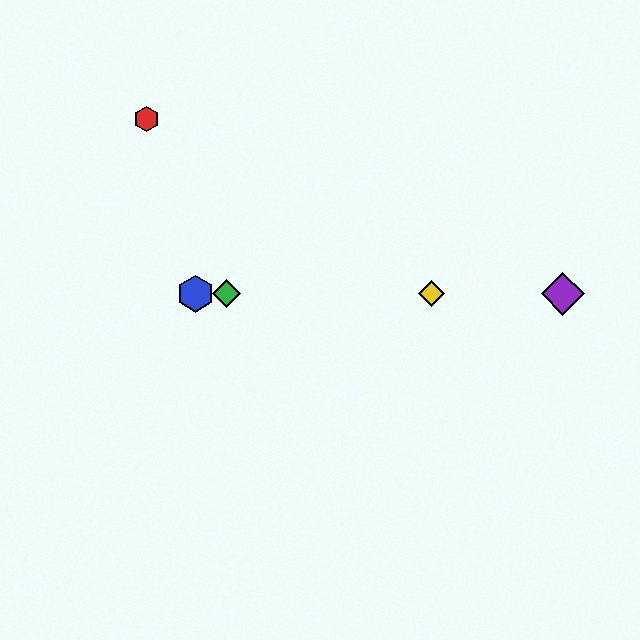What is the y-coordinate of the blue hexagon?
The blue hexagon is at y≈294.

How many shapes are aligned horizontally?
4 shapes (the blue hexagon, the green diamond, the yellow diamond, the purple diamond) are aligned horizontally.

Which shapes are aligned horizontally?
The blue hexagon, the green diamond, the yellow diamond, the purple diamond are aligned horizontally.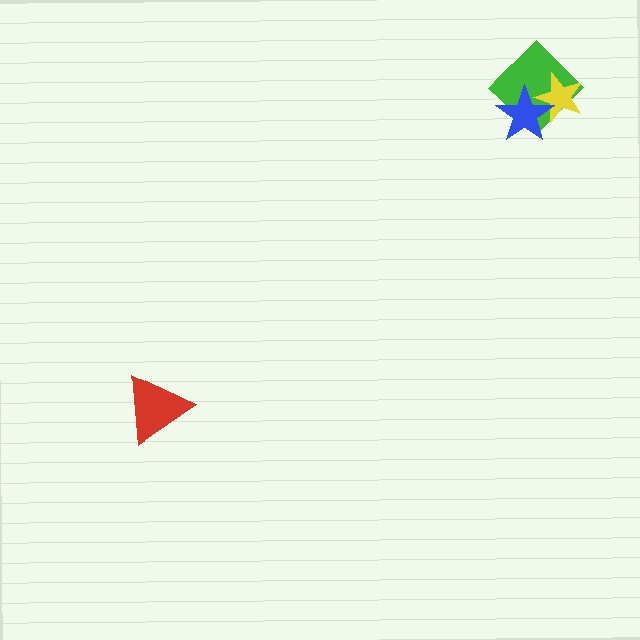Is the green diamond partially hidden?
Yes, it is partially covered by another shape.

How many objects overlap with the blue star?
2 objects overlap with the blue star.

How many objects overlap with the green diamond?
2 objects overlap with the green diamond.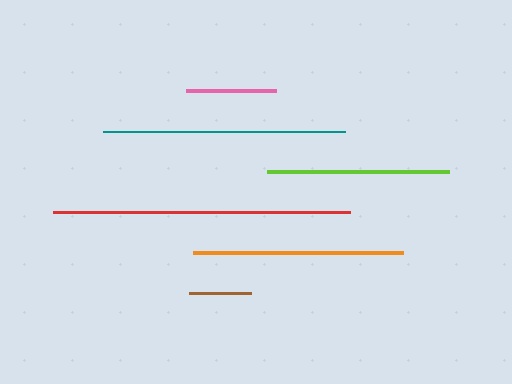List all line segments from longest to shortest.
From longest to shortest: red, teal, orange, lime, pink, brown.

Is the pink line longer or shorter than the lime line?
The lime line is longer than the pink line.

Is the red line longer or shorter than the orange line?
The red line is longer than the orange line.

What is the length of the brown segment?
The brown segment is approximately 61 pixels long.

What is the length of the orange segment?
The orange segment is approximately 210 pixels long.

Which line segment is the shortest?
The brown line is the shortest at approximately 61 pixels.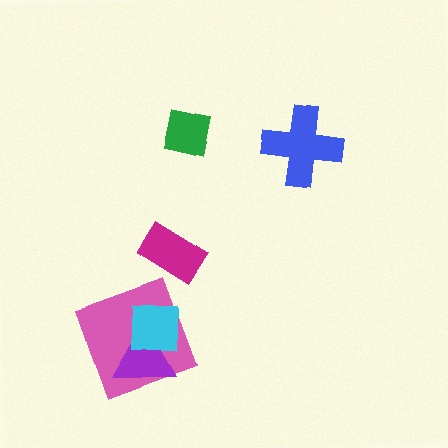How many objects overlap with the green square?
0 objects overlap with the green square.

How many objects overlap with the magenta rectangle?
0 objects overlap with the magenta rectangle.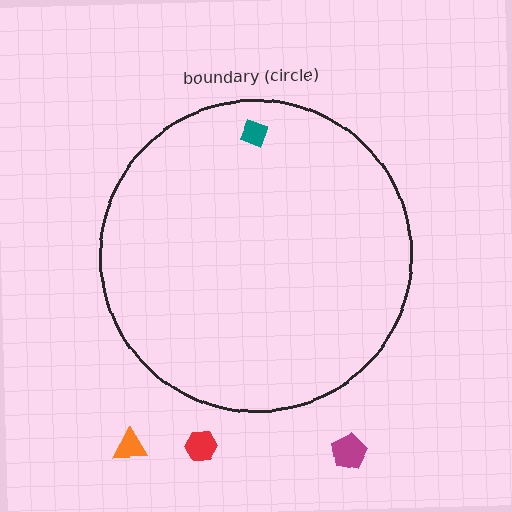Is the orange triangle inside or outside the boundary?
Outside.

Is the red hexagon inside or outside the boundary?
Outside.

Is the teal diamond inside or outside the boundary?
Inside.